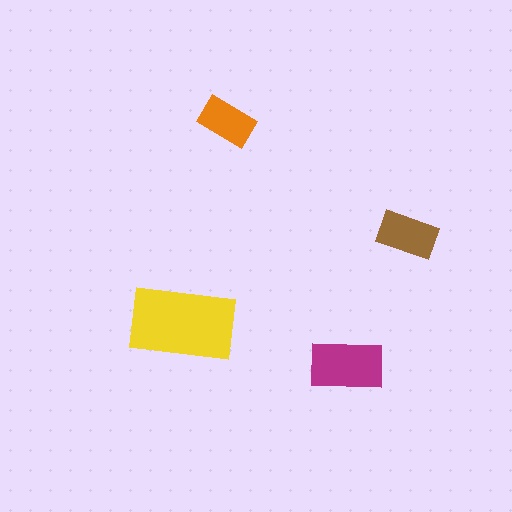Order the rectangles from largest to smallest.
the yellow one, the magenta one, the brown one, the orange one.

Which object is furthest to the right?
The brown rectangle is rightmost.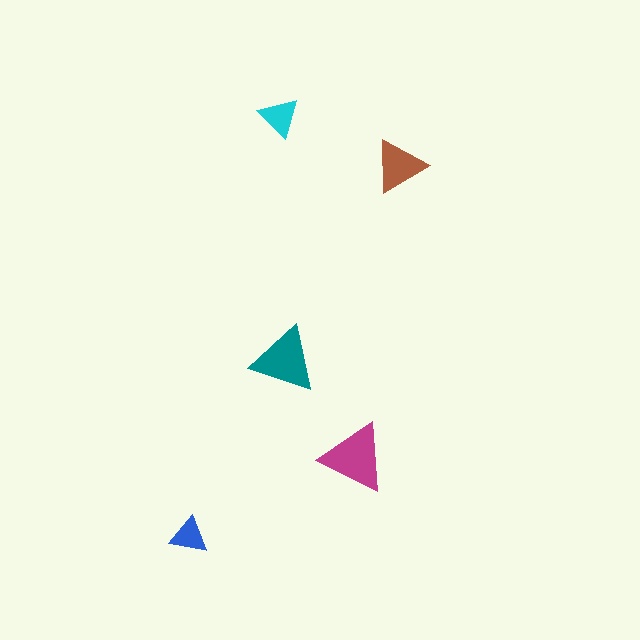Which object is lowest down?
The blue triangle is bottommost.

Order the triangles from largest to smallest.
the magenta one, the teal one, the brown one, the cyan one, the blue one.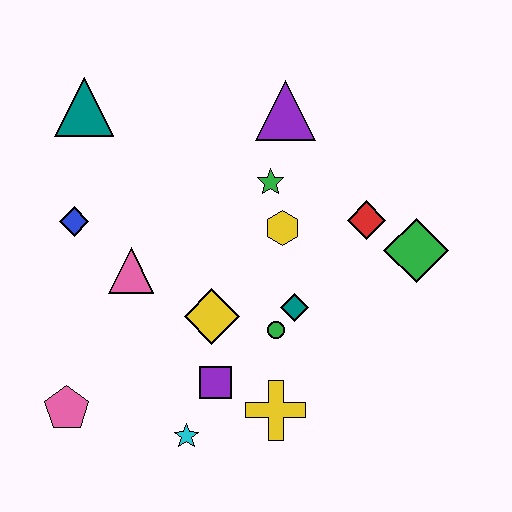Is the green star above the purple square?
Yes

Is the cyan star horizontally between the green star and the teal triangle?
Yes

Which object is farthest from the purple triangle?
The pink pentagon is farthest from the purple triangle.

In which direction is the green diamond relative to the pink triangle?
The green diamond is to the right of the pink triangle.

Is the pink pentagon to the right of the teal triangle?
No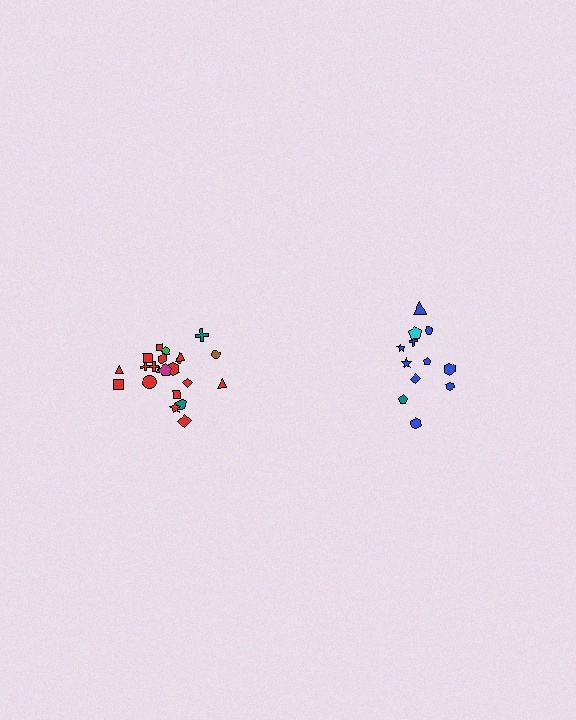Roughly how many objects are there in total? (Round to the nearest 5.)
Roughly 35 objects in total.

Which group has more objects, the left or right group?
The left group.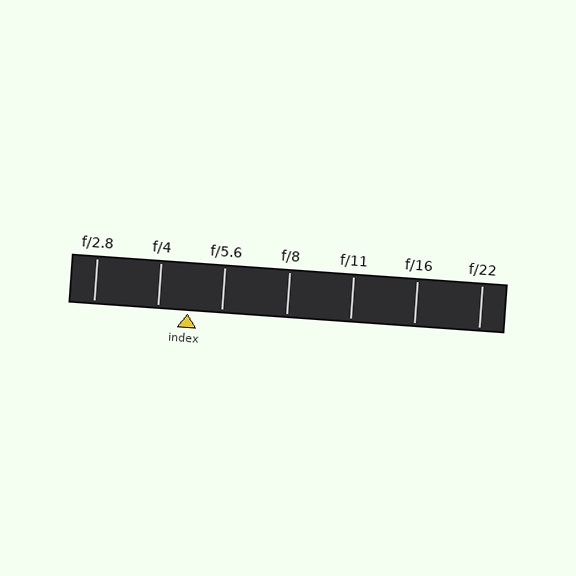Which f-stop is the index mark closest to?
The index mark is closest to f/4.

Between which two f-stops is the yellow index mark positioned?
The index mark is between f/4 and f/5.6.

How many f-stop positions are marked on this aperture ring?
There are 7 f-stop positions marked.